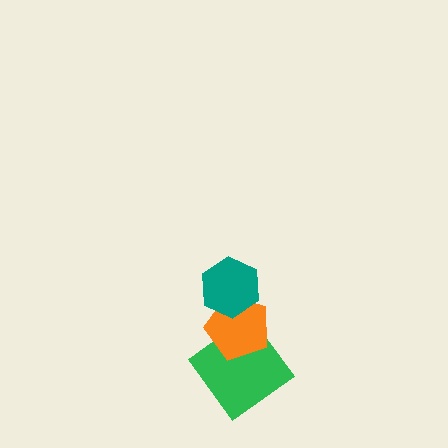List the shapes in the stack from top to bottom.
From top to bottom: the teal hexagon, the orange pentagon, the green diamond.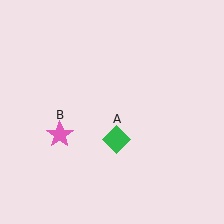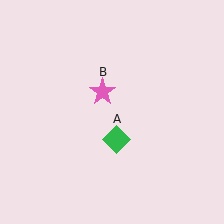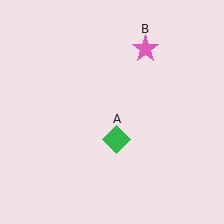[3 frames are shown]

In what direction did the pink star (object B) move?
The pink star (object B) moved up and to the right.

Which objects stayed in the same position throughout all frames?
Green diamond (object A) remained stationary.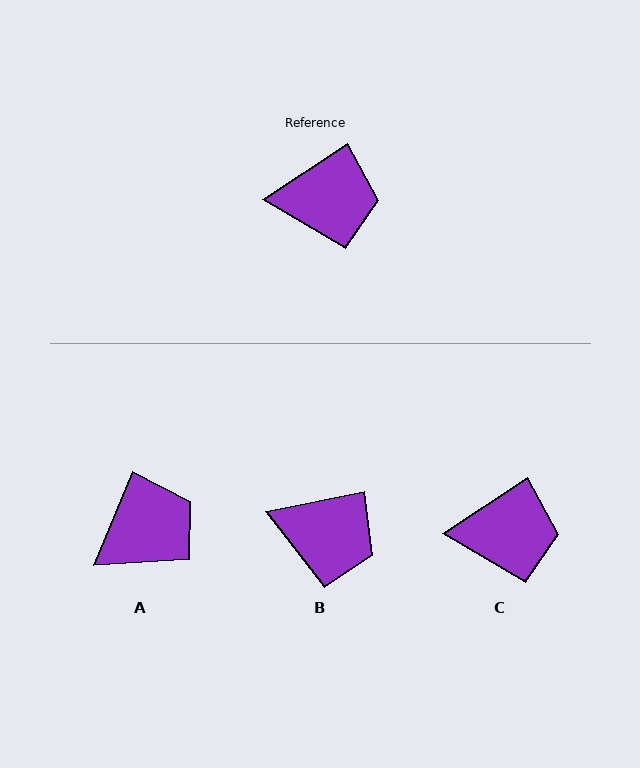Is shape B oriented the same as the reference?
No, it is off by about 22 degrees.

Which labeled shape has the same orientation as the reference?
C.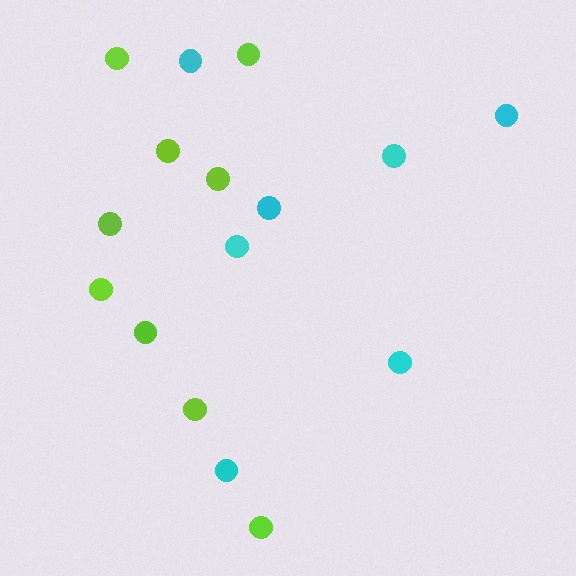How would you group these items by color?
There are 2 groups: one group of lime circles (9) and one group of cyan circles (7).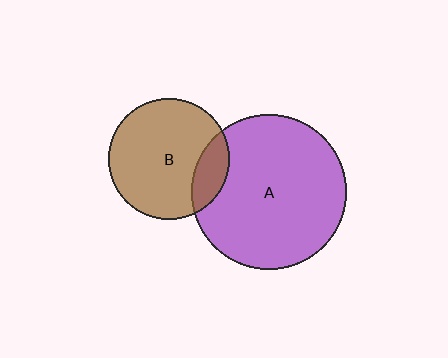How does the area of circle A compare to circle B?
Approximately 1.6 times.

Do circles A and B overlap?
Yes.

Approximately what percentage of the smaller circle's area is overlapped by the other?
Approximately 15%.